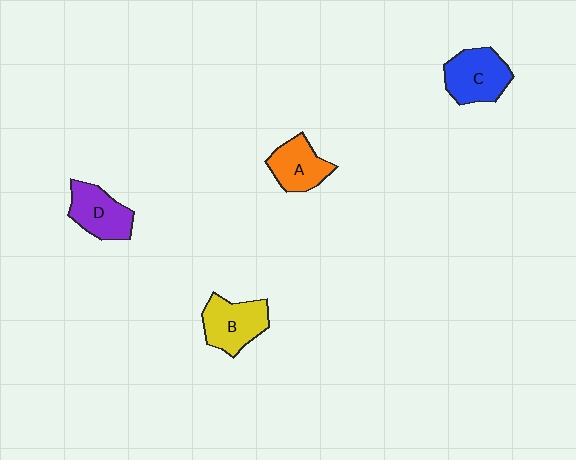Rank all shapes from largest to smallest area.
From largest to smallest: C (blue), B (yellow), D (purple), A (orange).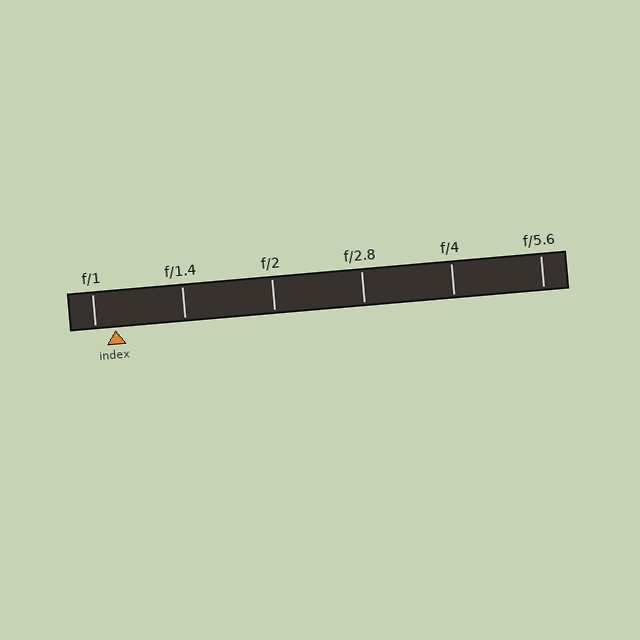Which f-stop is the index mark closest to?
The index mark is closest to f/1.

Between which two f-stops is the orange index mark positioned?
The index mark is between f/1 and f/1.4.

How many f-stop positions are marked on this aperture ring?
There are 6 f-stop positions marked.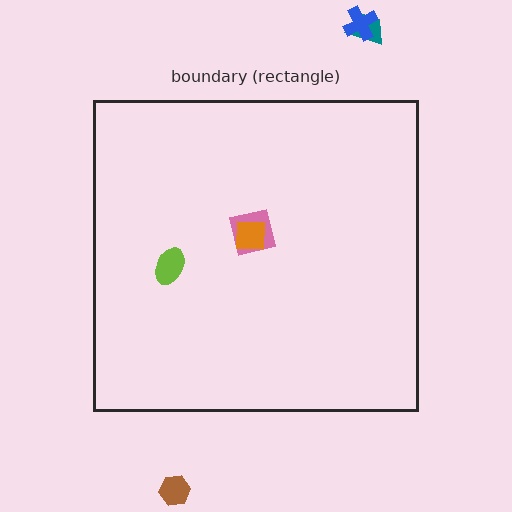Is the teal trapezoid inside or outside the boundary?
Outside.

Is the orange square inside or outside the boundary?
Inside.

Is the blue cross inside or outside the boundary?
Outside.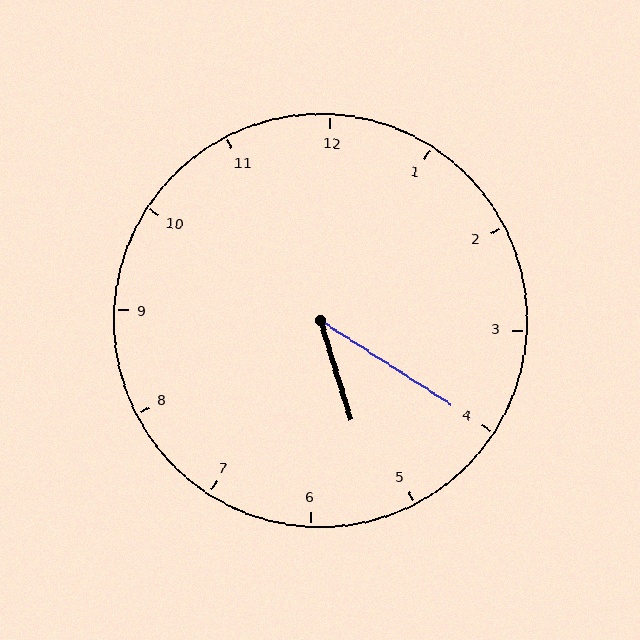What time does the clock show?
5:20.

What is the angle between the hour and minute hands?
Approximately 40 degrees.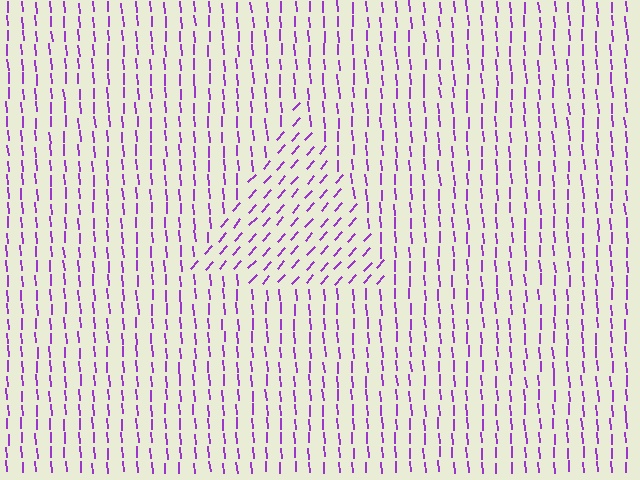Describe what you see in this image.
The image is filled with small purple line segments. A triangle region in the image has lines oriented differently from the surrounding lines, creating a visible texture boundary.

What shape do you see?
I see a triangle.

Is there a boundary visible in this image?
Yes, there is a texture boundary formed by a change in line orientation.